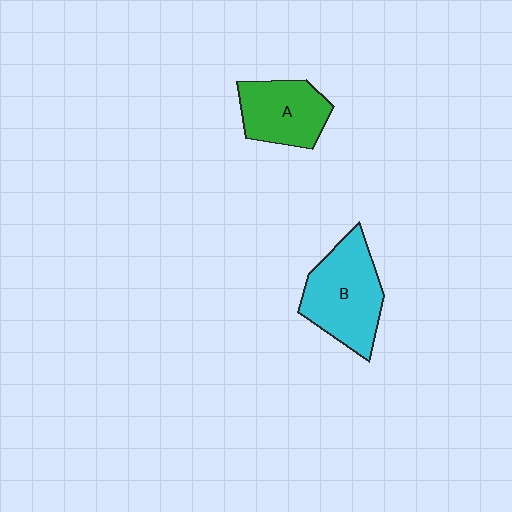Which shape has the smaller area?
Shape A (green).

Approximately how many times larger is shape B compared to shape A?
Approximately 1.3 times.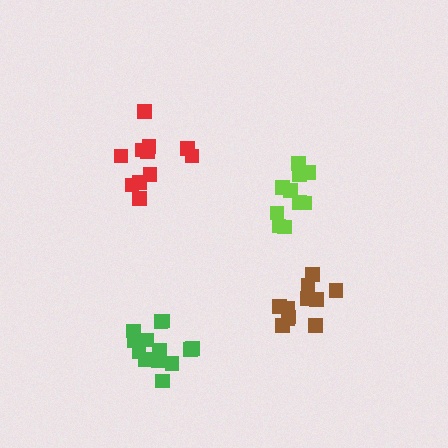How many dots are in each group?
Group 1: 10 dots, Group 2: 11 dots, Group 3: 13 dots, Group 4: 11 dots (45 total).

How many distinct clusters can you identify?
There are 4 distinct clusters.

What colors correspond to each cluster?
The clusters are colored: lime, brown, green, red.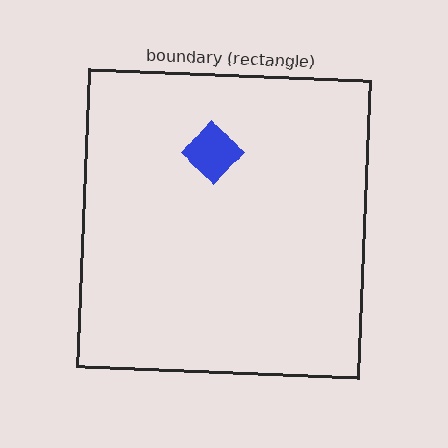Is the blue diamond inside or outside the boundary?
Inside.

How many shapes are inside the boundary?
1 inside, 0 outside.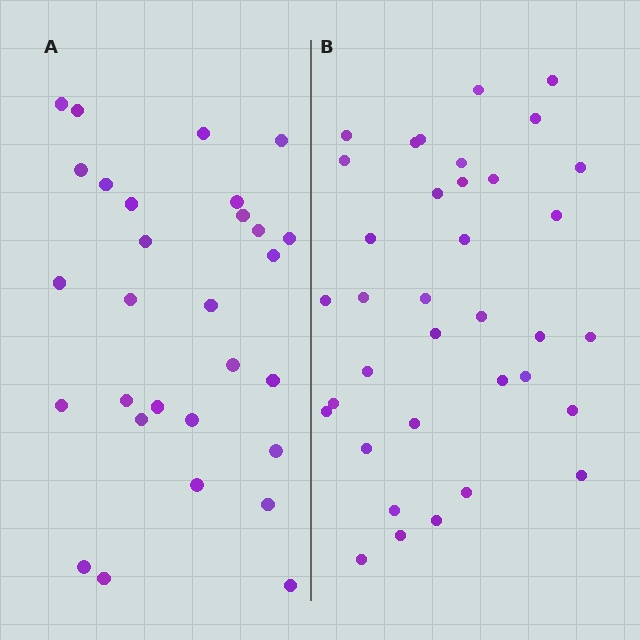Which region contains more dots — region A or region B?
Region B (the right region) has more dots.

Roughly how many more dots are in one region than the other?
Region B has roughly 8 or so more dots than region A.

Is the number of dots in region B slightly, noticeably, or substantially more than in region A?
Region B has only slightly more — the two regions are fairly close. The ratio is roughly 1.2 to 1.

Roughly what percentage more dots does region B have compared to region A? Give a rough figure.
About 25% more.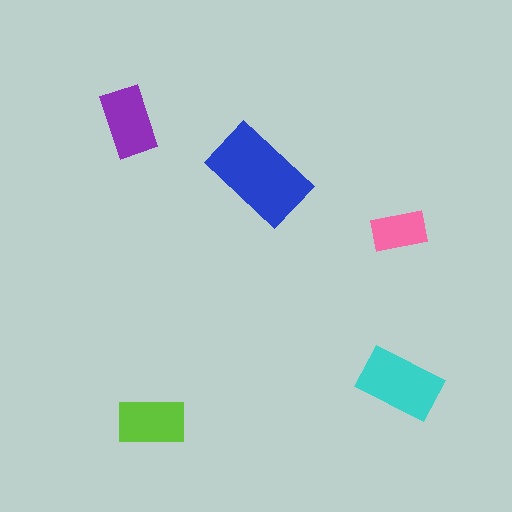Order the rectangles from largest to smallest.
the blue one, the cyan one, the purple one, the lime one, the pink one.